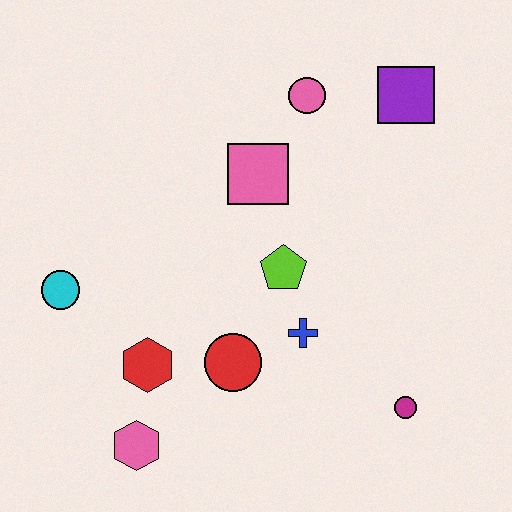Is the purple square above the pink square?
Yes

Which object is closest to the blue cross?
The lime pentagon is closest to the blue cross.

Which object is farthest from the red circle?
The purple square is farthest from the red circle.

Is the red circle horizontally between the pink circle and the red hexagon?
Yes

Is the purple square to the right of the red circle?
Yes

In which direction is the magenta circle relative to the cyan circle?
The magenta circle is to the right of the cyan circle.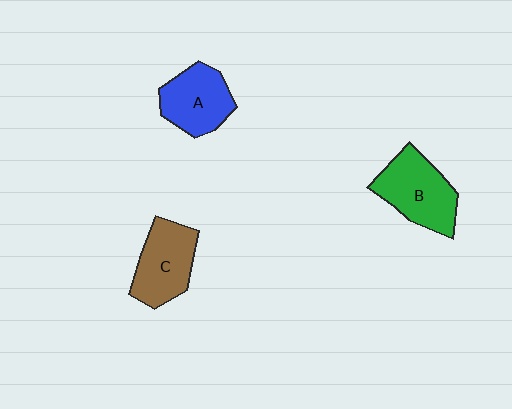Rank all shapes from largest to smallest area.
From largest to smallest: B (green), C (brown), A (blue).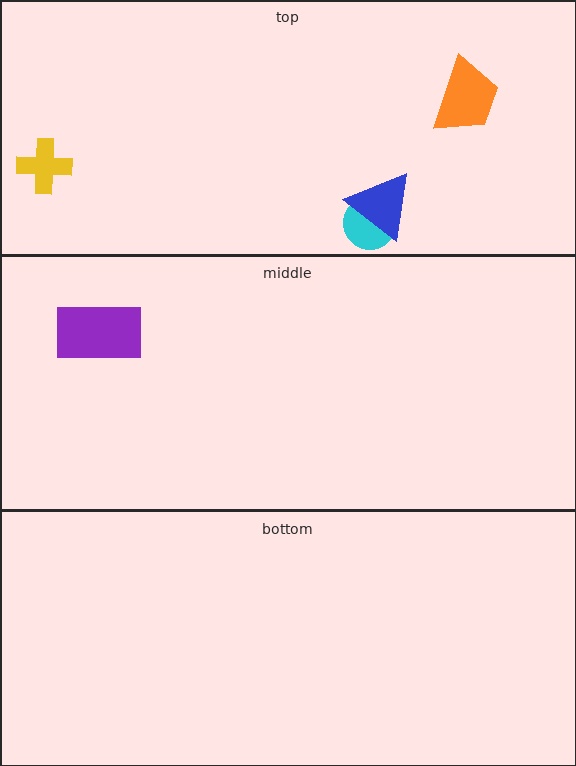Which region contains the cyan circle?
The top region.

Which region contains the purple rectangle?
The middle region.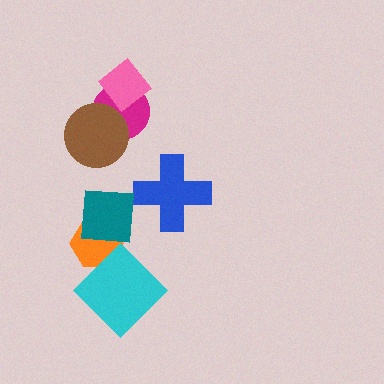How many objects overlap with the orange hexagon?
2 objects overlap with the orange hexagon.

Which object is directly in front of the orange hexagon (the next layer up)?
The teal square is directly in front of the orange hexagon.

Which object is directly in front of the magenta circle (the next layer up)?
The brown circle is directly in front of the magenta circle.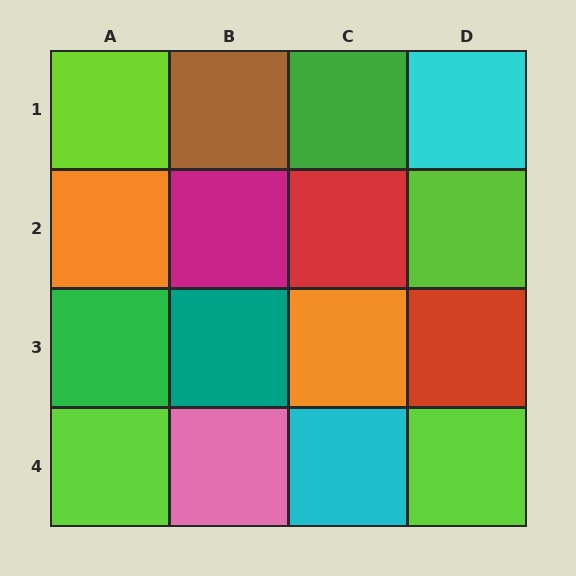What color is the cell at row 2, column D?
Lime.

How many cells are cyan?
2 cells are cyan.